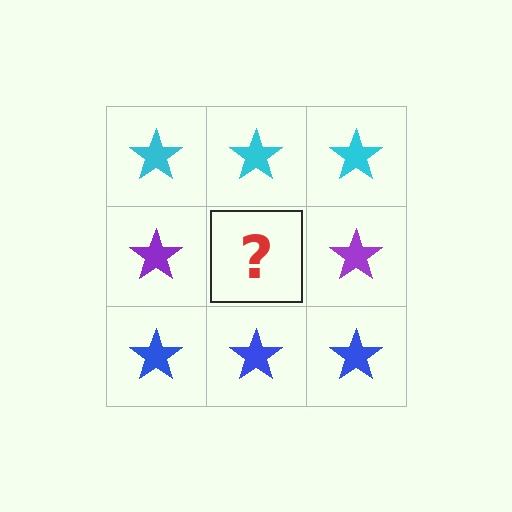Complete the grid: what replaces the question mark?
The question mark should be replaced with a purple star.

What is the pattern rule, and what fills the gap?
The rule is that each row has a consistent color. The gap should be filled with a purple star.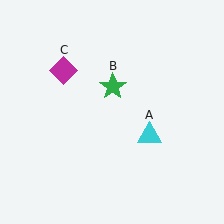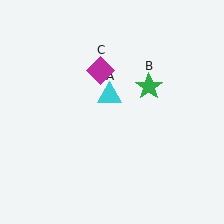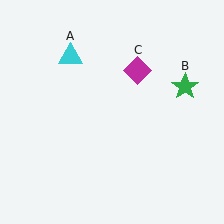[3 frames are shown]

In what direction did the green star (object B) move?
The green star (object B) moved right.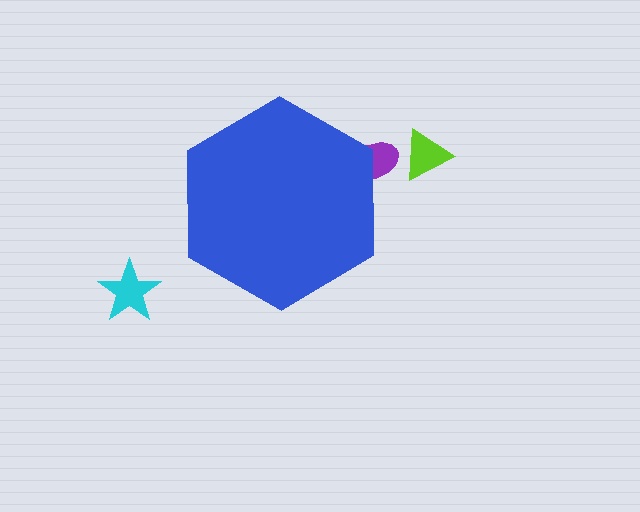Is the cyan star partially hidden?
No, the cyan star is fully visible.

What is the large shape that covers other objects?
A blue hexagon.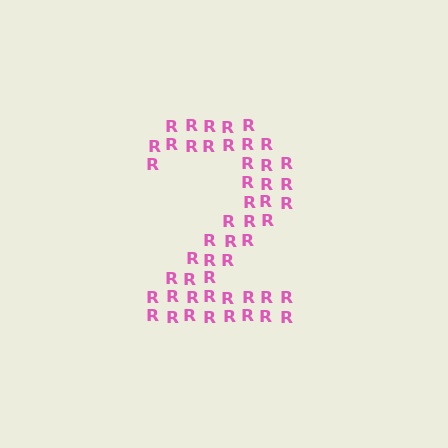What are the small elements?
The small elements are letter R's.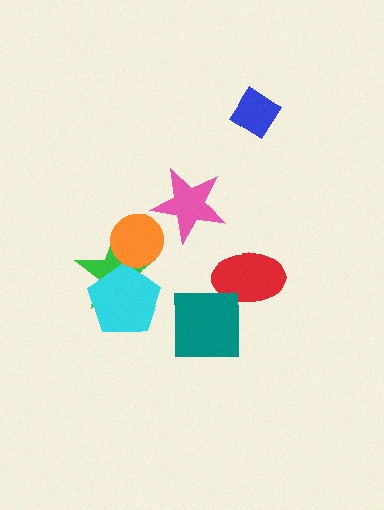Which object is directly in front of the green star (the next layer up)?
The cyan pentagon is directly in front of the green star.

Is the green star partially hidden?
Yes, it is partially covered by another shape.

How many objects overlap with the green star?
2 objects overlap with the green star.